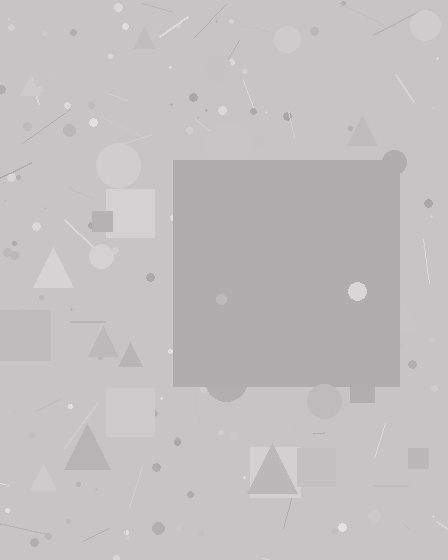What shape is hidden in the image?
A square is hidden in the image.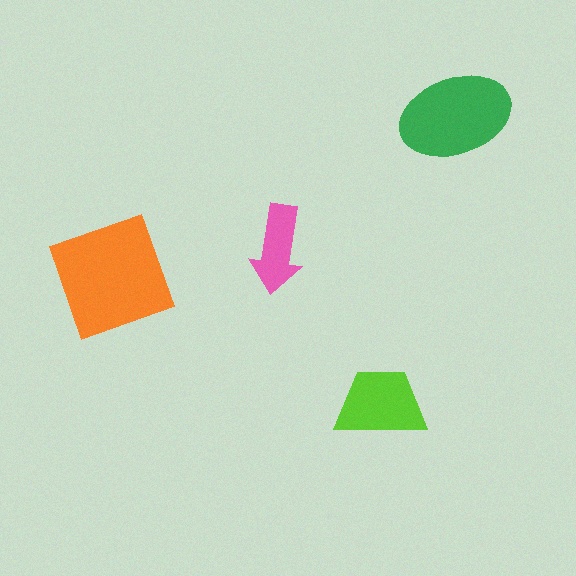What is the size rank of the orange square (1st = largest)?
1st.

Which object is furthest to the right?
The green ellipse is rightmost.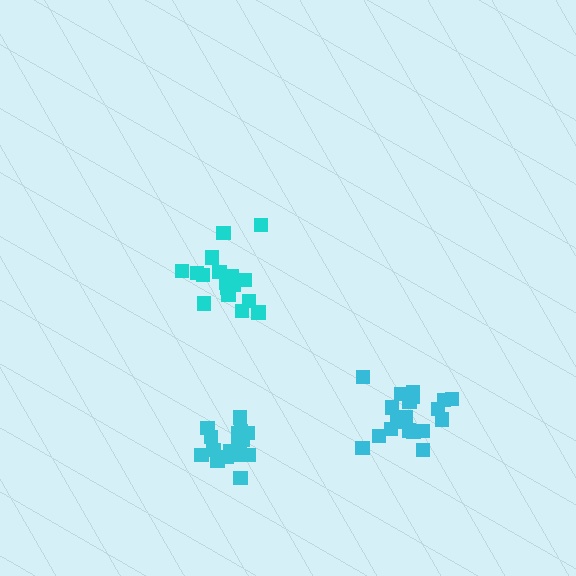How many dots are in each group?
Group 1: 18 dots, Group 2: 17 dots, Group 3: 19 dots (54 total).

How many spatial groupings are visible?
There are 3 spatial groupings.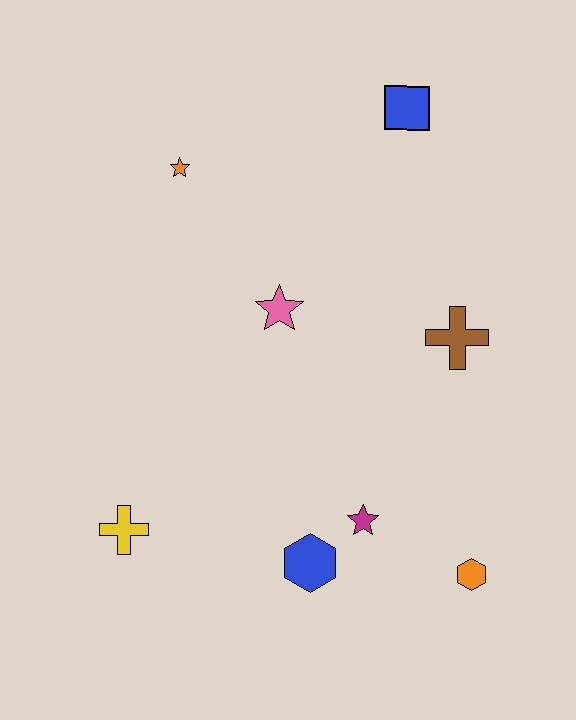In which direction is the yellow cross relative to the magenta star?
The yellow cross is to the left of the magenta star.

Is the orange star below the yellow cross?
No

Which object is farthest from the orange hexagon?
The orange star is farthest from the orange hexagon.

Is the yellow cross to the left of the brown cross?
Yes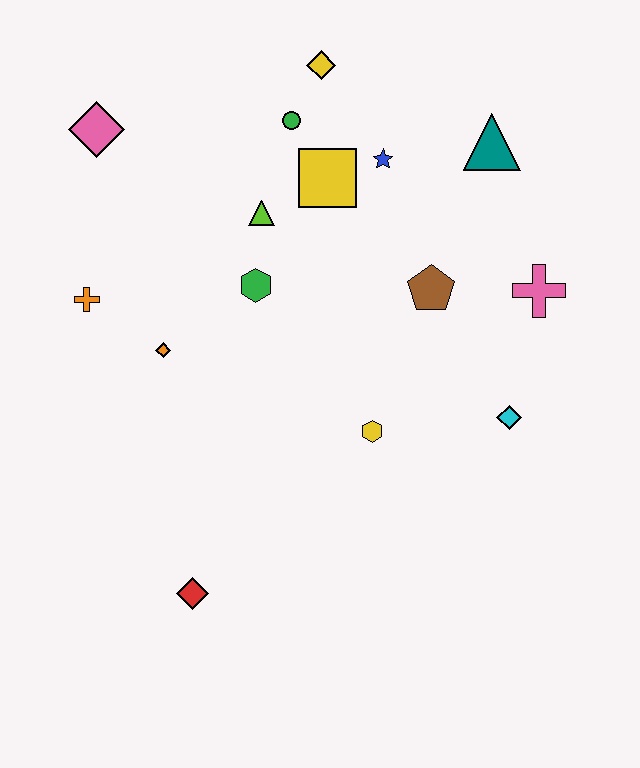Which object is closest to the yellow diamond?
The green circle is closest to the yellow diamond.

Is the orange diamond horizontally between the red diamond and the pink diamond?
Yes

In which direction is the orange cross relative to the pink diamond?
The orange cross is below the pink diamond.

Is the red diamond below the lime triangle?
Yes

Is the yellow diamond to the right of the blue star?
No